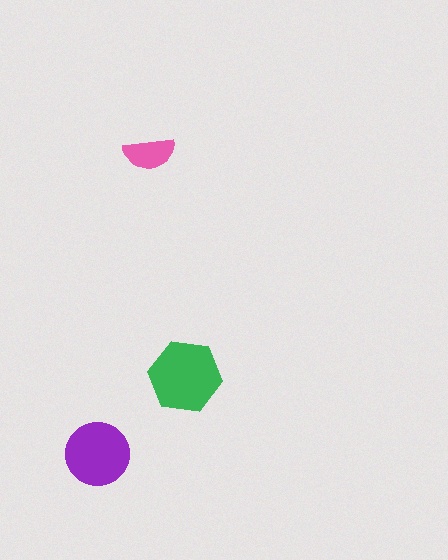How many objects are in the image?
There are 3 objects in the image.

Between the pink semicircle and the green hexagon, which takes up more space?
The green hexagon.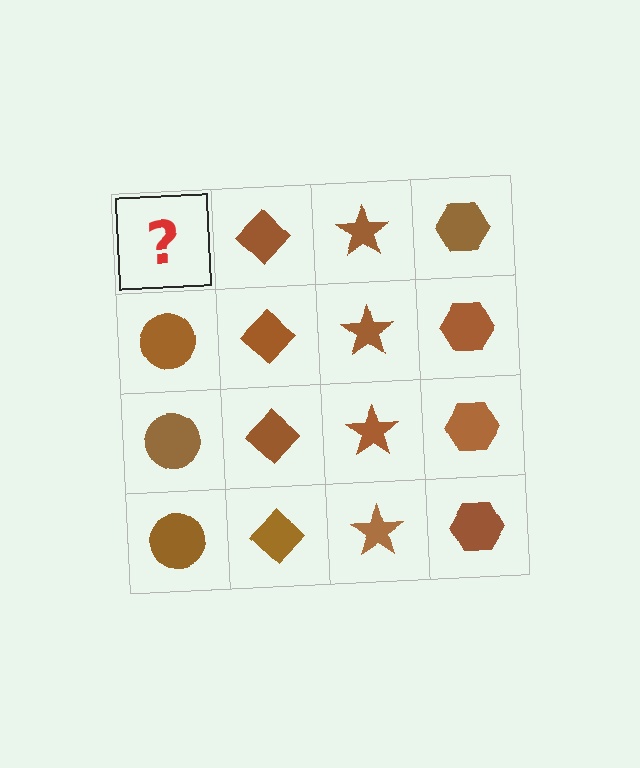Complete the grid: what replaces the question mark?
The question mark should be replaced with a brown circle.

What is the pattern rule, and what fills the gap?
The rule is that each column has a consistent shape. The gap should be filled with a brown circle.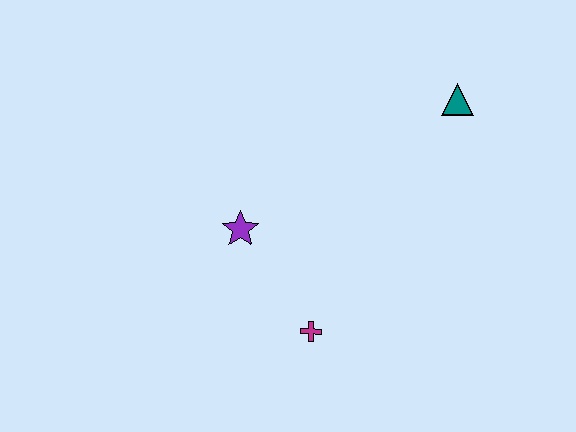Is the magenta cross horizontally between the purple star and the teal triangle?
Yes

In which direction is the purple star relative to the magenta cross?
The purple star is above the magenta cross.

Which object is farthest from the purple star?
The teal triangle is farthest from the purple star.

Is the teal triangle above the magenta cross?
Yes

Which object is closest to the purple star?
The magenta cross is closest to the purple star.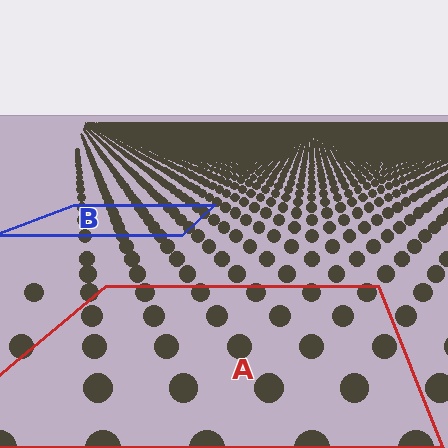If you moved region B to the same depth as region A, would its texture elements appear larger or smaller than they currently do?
They would appear larger. At a closer depth, the same texture elements are projected at a bigger on-screen size.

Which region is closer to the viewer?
Region A is closer. The texture elements there are larger and more spread out.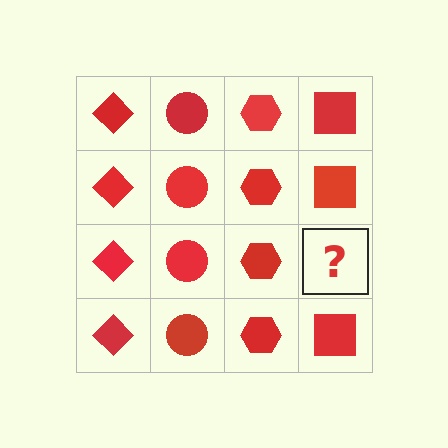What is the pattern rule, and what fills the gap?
The rule is that each column has a consistent shape. The gap should be filled with a red square.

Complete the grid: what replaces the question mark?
The question mark should be replaced with a red square.